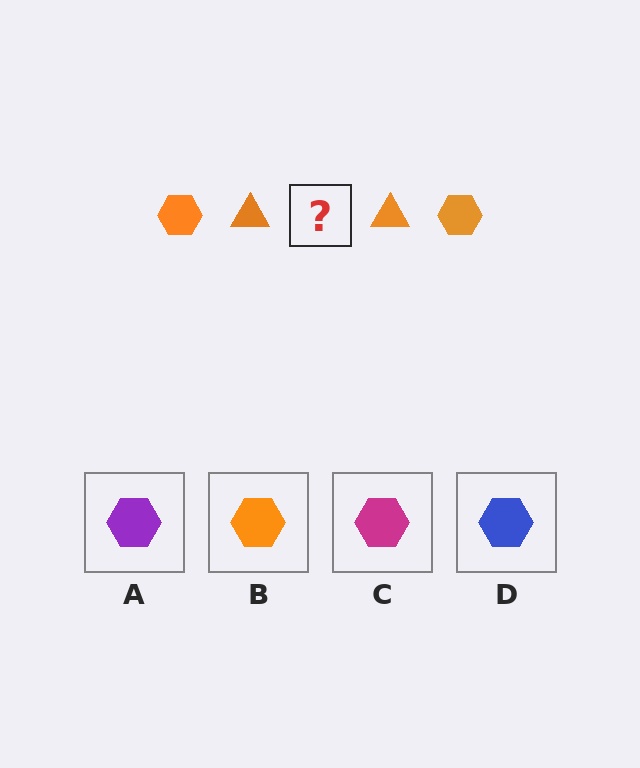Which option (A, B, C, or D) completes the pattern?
B.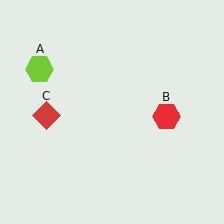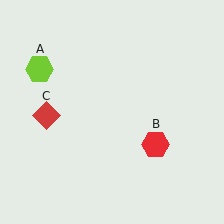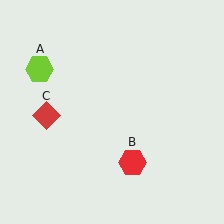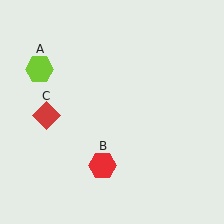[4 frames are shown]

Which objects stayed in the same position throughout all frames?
Lime hexagon (object A) and red diamond (object C) remained stationary.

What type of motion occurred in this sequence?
The red hexagon (object B) rotated clockwise around the center of the scene.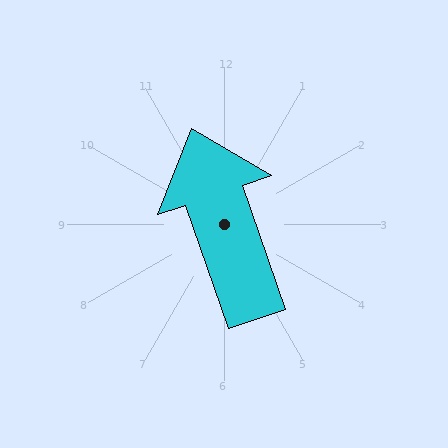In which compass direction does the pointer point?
North.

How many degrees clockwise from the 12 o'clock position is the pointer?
Approximately 341 degrees.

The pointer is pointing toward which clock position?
Roughly 11 o'clock.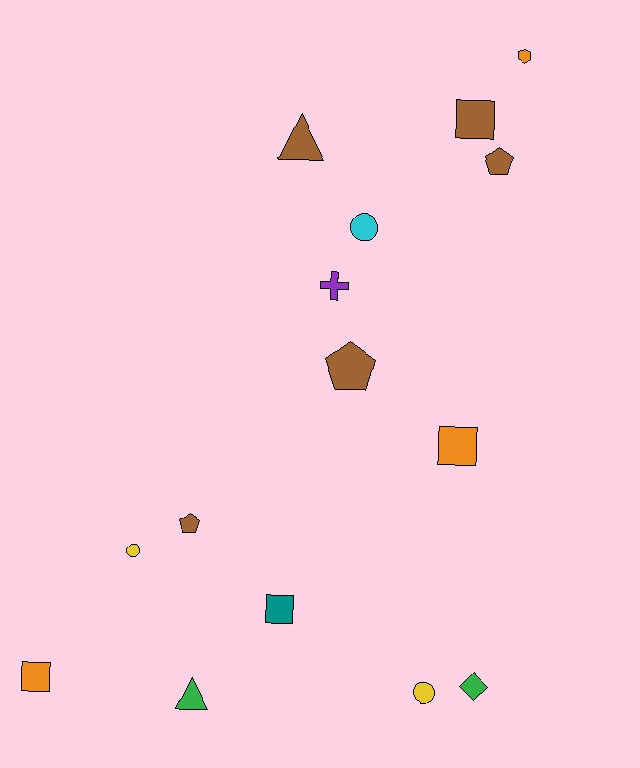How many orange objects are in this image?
There are 3 orange objects.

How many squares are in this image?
There are 4 squares.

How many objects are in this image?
There are 15 objects.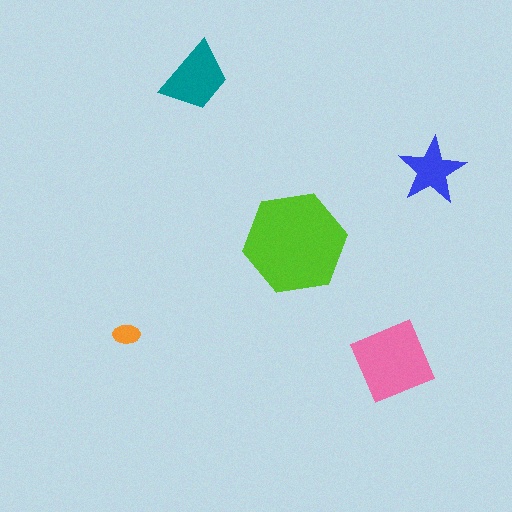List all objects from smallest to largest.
The orange ellipse, the blue star, the teal trapezoid, the pink square, the lime hexagon.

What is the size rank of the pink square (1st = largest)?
2nd.